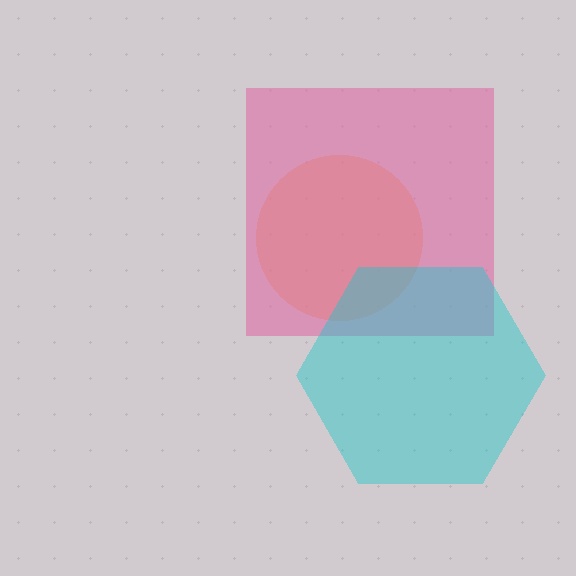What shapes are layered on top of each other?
The layered shapes are: an orange circle, a pink square, a cyan hexagon.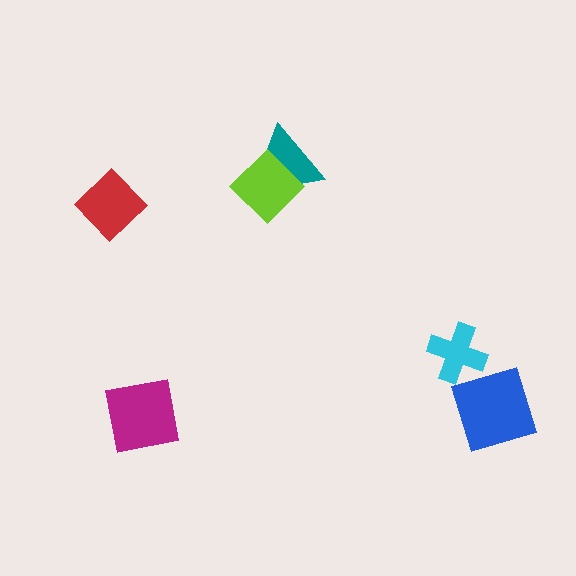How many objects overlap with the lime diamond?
1 object overlaps with the lime diamond.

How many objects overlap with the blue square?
0 objects overlap with the blue square.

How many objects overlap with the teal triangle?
1 object overlaps with the teal triangle.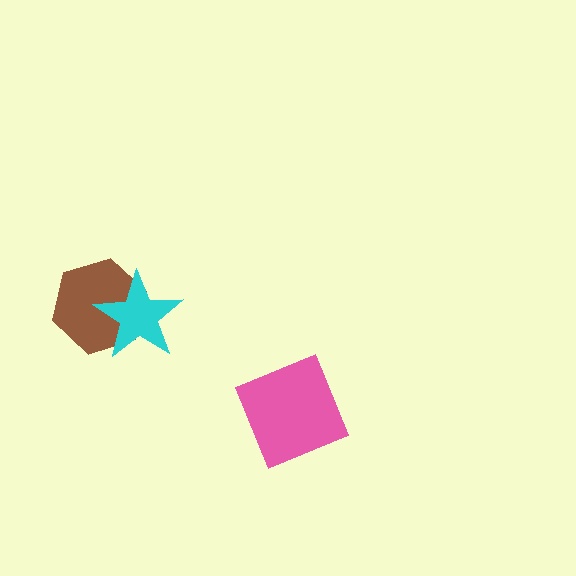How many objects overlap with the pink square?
0 objects overlap with the pink square.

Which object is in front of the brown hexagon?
The cyan star is in front of the brown hexagon.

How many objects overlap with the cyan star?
1 object overlaps with the cyan star.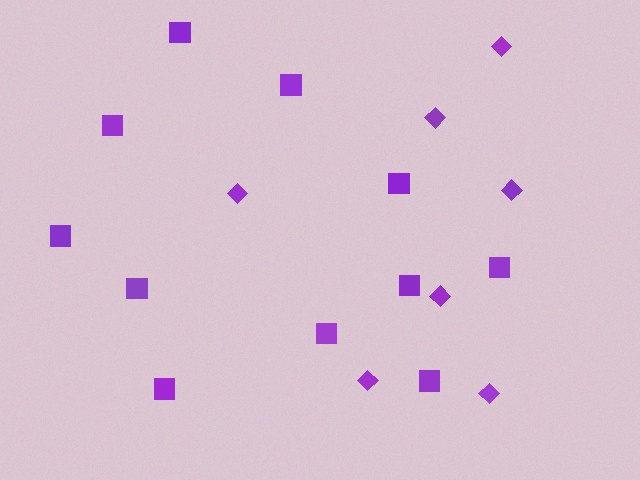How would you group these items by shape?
There are 2 groups: one group of diamonds (7) and one group of squares (11).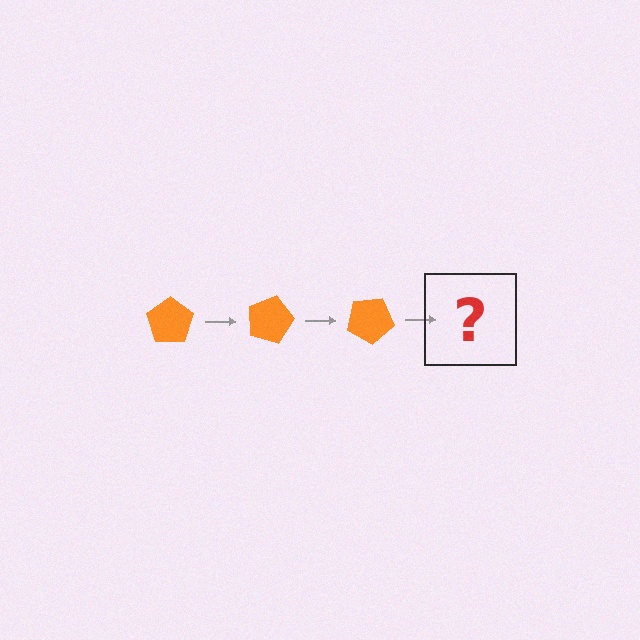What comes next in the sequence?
The next element should be an orange pentagon rotated 45 degrees.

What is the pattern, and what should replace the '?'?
The pattern is that the pentagon rotates 15 degrees each step. The '?' should be an orange pentagon rotated 45 degrees.